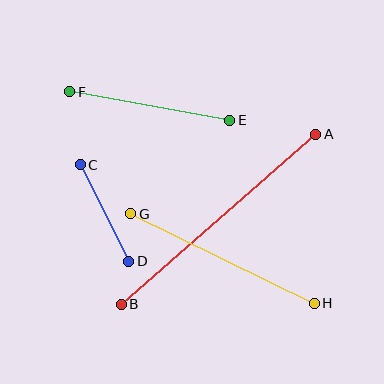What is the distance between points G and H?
The distance is approximately 204 pixels.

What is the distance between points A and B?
The distance is approximately 258 pixels.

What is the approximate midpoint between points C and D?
The midpoint is at approximately (104, 213) pixels.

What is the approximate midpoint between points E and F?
The midpoint is at approximately (150, 106) pixels.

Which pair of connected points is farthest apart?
Points A and B are farthest apart.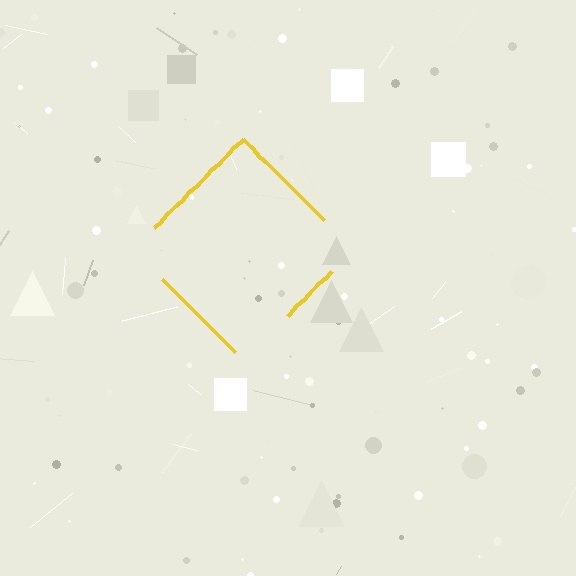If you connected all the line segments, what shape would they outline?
They would outline a diamond.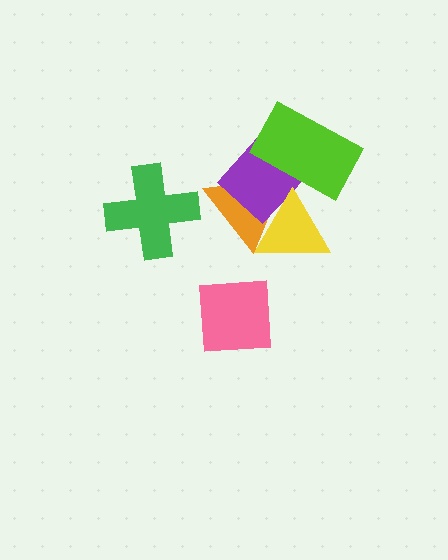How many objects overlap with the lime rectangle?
3 objects overlap with the lime rectangle.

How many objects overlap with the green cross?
0 objects overlap with the green cross.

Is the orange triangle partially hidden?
Yes, it is partially covered by another shape.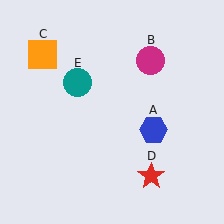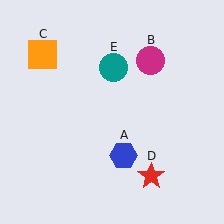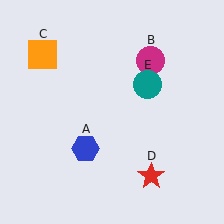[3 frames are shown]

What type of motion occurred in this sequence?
The blue hexagon (object A), teal circle (object E) rotated clockwise around the center of the scene.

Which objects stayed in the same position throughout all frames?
Magenta circle (object B) and orange square (object C) and red star (object D) remained stationary.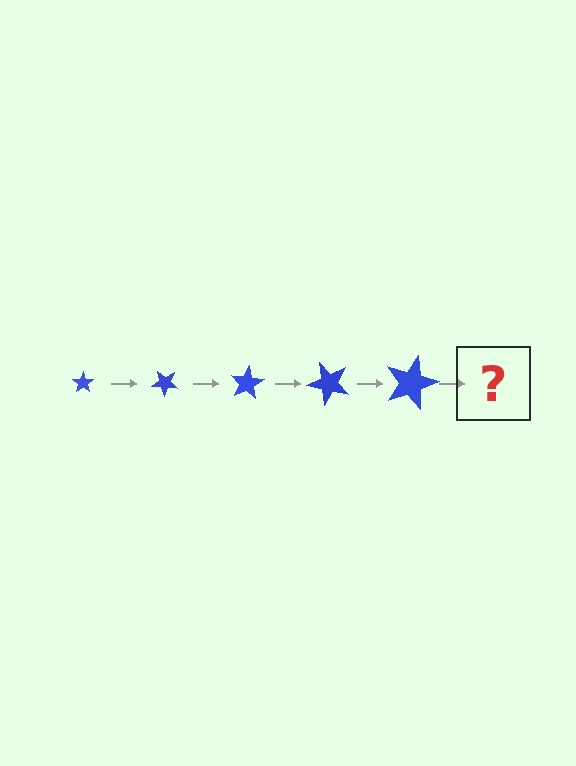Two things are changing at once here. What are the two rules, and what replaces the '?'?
The two rules are that the star grows larger each step and it rotates 40 degrees each step. The '?' should be a star, larger than the previous one and rotated 200 degrees from the start.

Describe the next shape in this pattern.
It should be a star, larger than the previous one and rotated 200 degrees from the start.